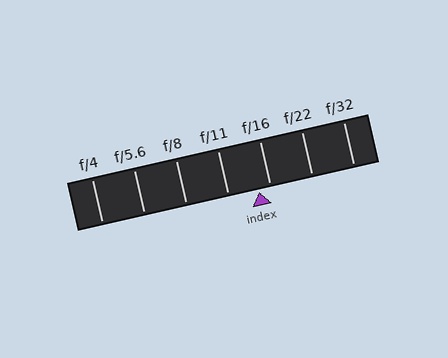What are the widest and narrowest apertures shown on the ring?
The widest aperture shown is f/4 and the narrowest is f/32.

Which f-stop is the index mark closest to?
The index mark is closest to f/16.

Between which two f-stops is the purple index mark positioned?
The index mark is between f/11 and f/16.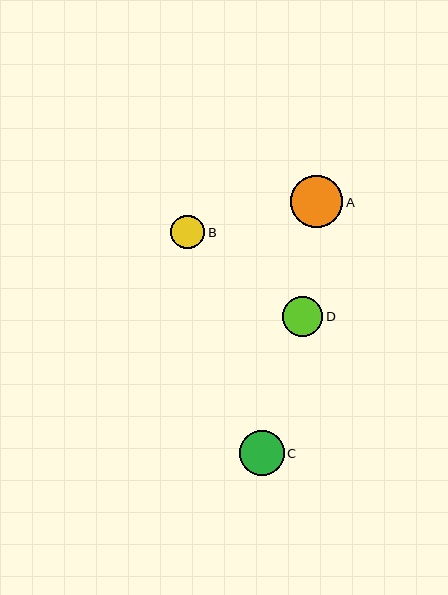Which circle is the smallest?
Circle B is the smallest with a size of approximately 34 pixels.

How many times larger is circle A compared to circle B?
Circle A is approximately 1.5 times the size of circle B.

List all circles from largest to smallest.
From largest to smallest: A, C, D, B.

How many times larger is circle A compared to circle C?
Circle A is approximately 1.2 times the size of circle C.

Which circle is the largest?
Circle A is the largest with a size of approximately 52 pixels.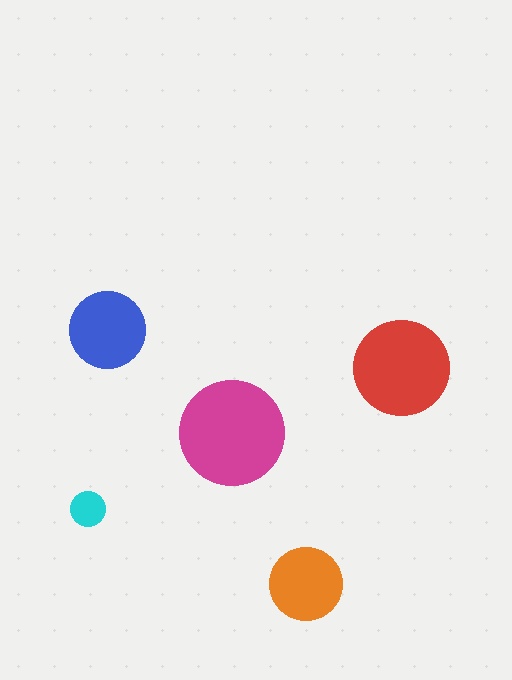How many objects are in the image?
There are 5 objects in the image.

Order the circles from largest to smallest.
the magenta one, the red one, the blue one, the orange one, the cyan one.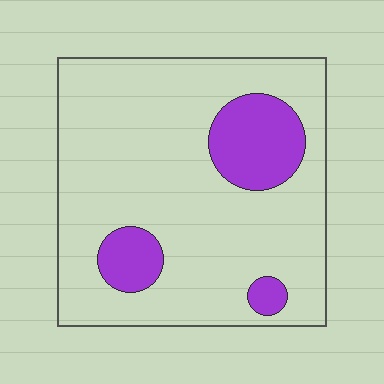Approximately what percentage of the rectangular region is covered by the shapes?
Approximately 15%.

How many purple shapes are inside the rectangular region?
3.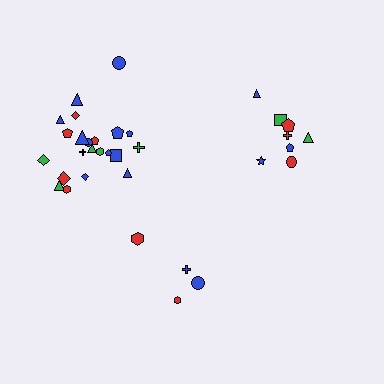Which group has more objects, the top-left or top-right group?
The top-left group.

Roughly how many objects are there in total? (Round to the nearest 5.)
Roughly 35 objects in total.